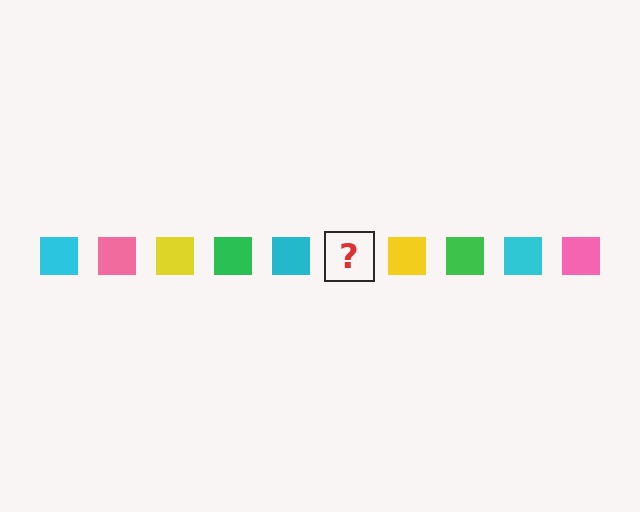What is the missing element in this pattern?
The missing element is a pink square.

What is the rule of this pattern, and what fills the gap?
The rule is that the pattern cycles through cyan, pink, yellow, green squares. The gap should be filled with a pink square.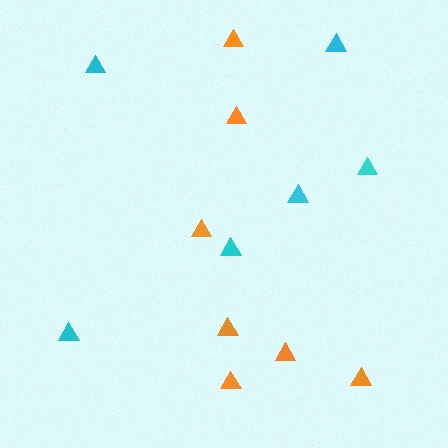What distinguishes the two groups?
There are 2 groups: one group of cyan triangles (6) and one group of orange triangles (7).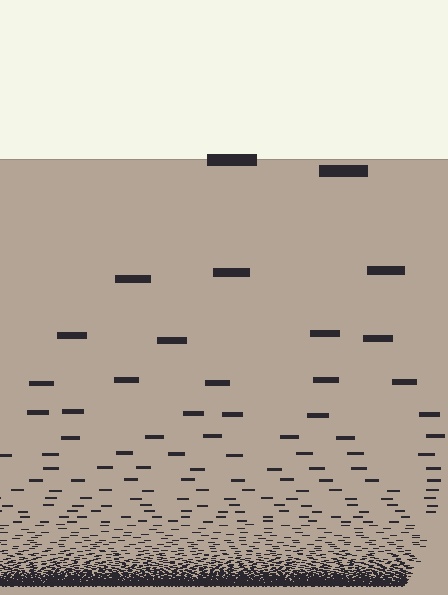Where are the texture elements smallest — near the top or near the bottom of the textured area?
Near the bottom.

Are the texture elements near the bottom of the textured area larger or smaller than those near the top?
Smaller. The gradient is inverted — elements near the bottom are smaller and denser.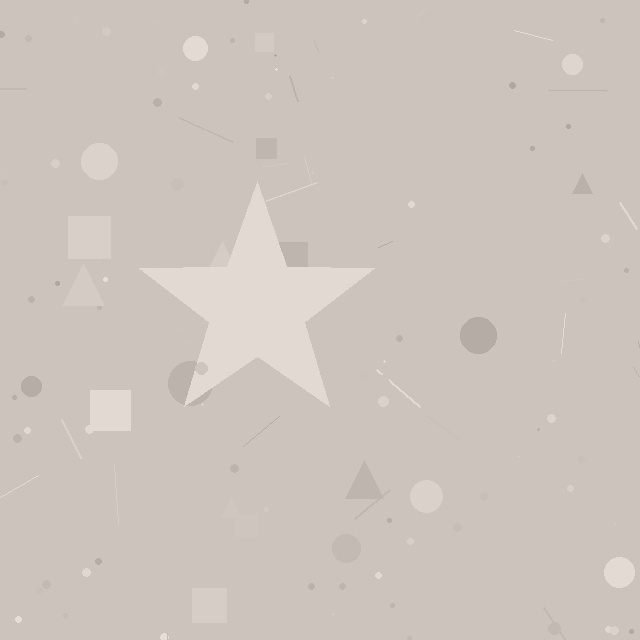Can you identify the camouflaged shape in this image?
The camouflaged shape is a star.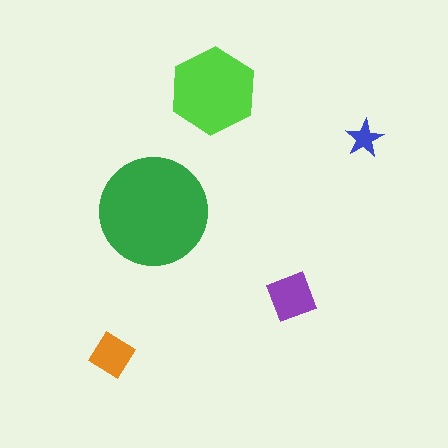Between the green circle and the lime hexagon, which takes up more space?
The green circle.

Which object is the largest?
The green circle.